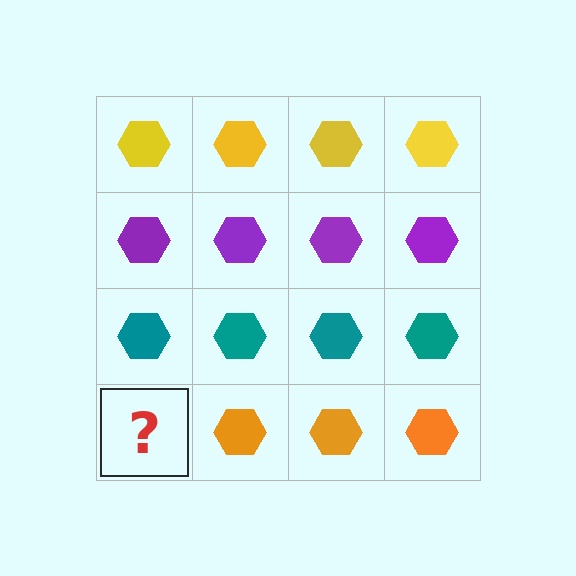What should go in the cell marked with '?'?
The missing cell should contain an orange hexagon.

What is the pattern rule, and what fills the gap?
The rule is that each row has a consistent color. The gap should be filled with an orange hexagon.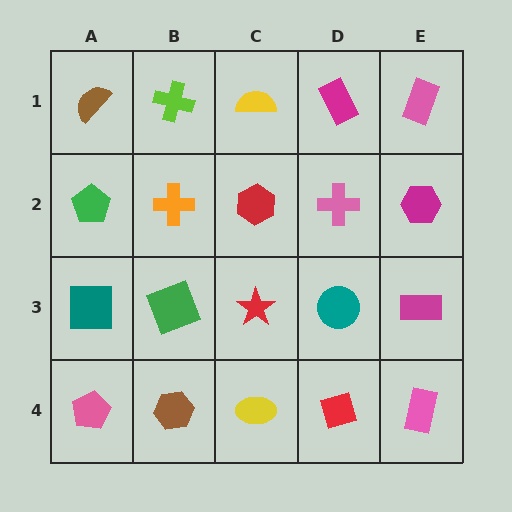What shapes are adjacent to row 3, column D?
A pink cross (row 2, column D), a red diamond (row 4, column D), a red star (row 3, column C), a magenta rectangle (row 3, column E).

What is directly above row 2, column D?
A magenta rectangle.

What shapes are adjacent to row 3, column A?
A green pentagon (row 2, column A), a pink pentagon (row 4, column A), a green square (row 3, column B).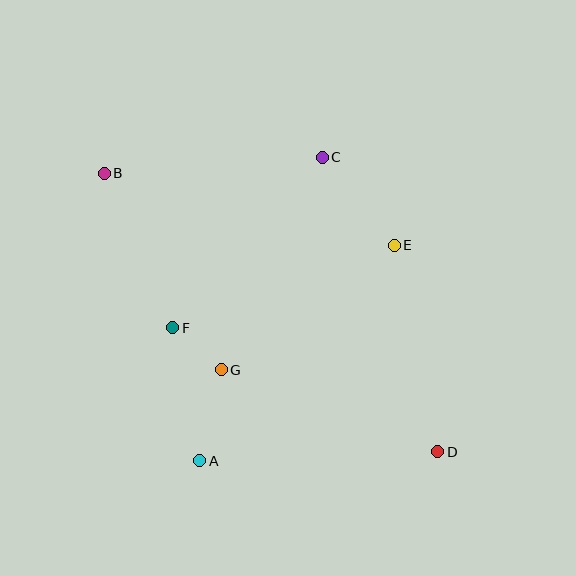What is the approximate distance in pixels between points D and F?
The distance between D and F is approximately 293 pixels.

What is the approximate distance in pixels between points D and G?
The distance between D and G is approximately 232 pixels.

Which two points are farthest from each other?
Points B and D are farthest from each other.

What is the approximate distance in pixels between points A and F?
The distance between A and F is approximately 136 pixels.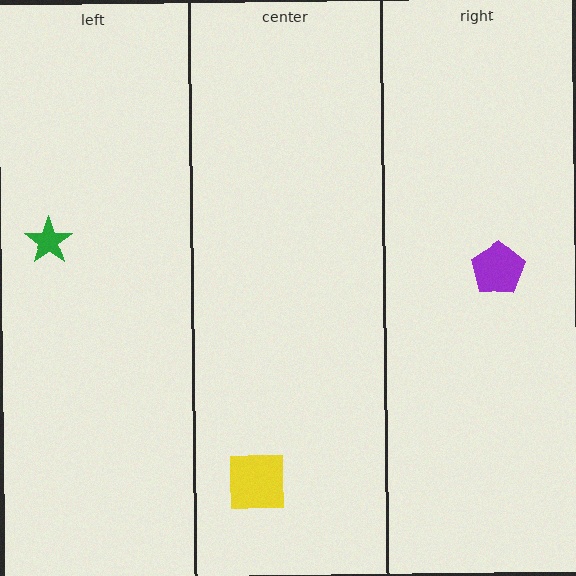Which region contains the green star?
The left region.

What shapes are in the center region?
The yellow square.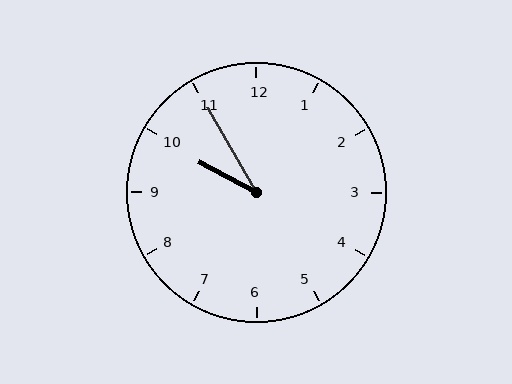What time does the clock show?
9:55.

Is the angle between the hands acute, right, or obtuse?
It is acute.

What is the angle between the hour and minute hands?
Approximately 32 degrees.